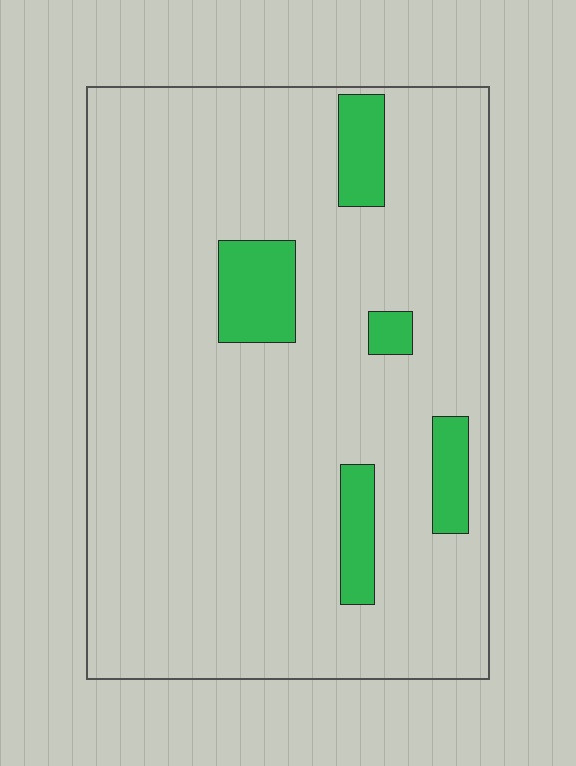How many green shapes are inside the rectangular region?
5.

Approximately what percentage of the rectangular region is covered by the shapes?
Approximately 10%.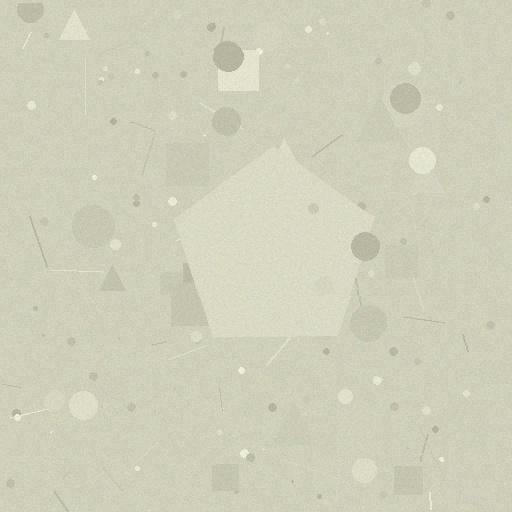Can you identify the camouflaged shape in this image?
The camouflaged shape is a pentagon.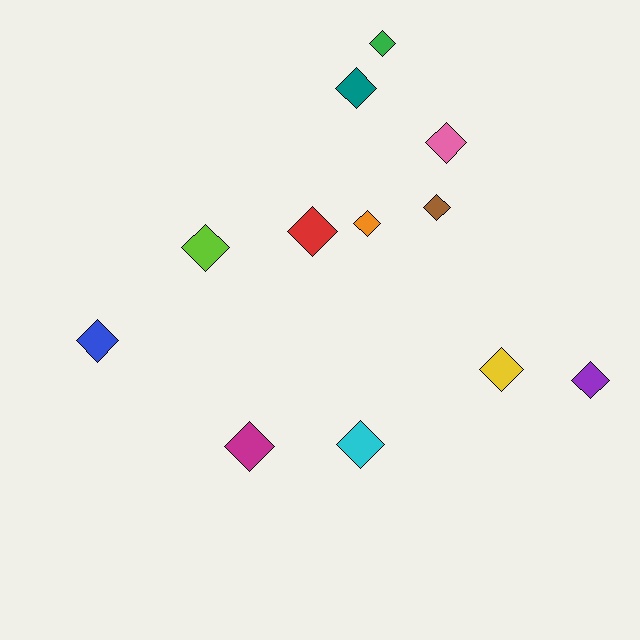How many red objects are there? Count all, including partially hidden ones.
There is 1 red object.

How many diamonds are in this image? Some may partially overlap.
There are 12 diamonds.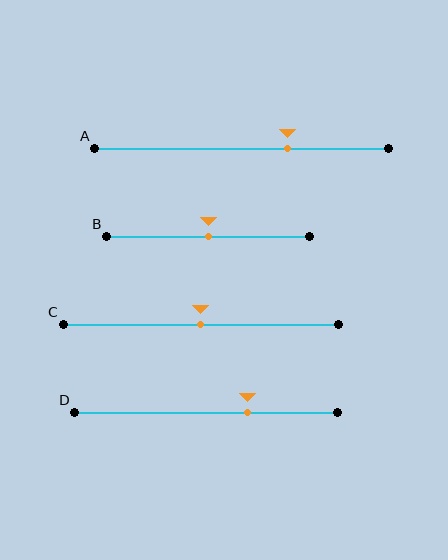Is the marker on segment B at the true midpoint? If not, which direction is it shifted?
Yes, the marker on segment B is at the true midpoint.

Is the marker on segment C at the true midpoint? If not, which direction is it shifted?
Yes, the marker on segment C is at the true midpoint.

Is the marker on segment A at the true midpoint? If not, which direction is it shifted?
No, the marker on segment A is shifted to the right by about 16% of the segment length.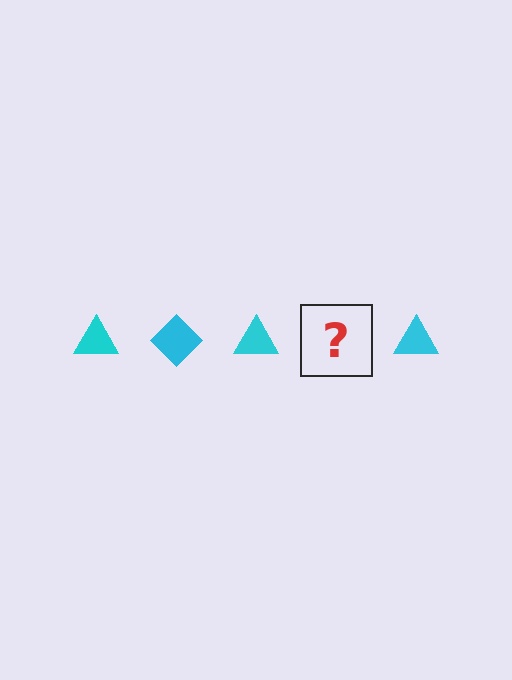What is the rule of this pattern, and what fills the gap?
The rule is that the pattern cycles through triangle, diamond shapes in cyan. The gap should be filled with a cyan diamond.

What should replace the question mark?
The question mark should be replaced with a cyan diamond.